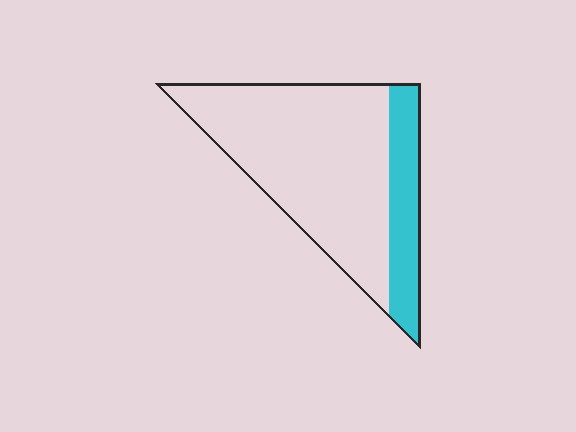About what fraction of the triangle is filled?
About one quarter (1/4).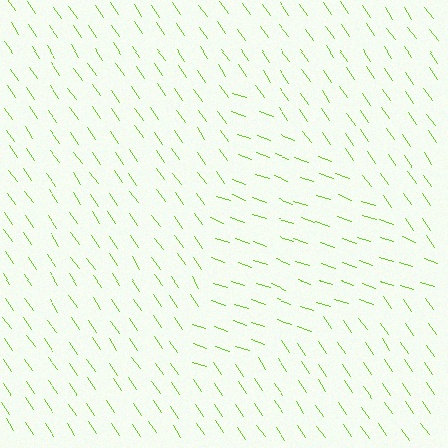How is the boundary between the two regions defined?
The boundary is defined purely by a change in line orientation (approximately 36 degrees difference). All lines are the same color and thickness.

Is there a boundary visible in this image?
Yes, there is a texture boundary formed by a change in line orientation.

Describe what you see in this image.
The image is filled with small lime line segments. A triangle region in the image has lines oriented differently from the surrounding lines, creating a visible texture boundary.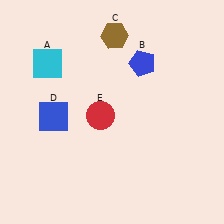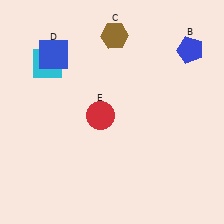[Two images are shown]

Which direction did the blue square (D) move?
The blue square (D) moved up.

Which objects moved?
The objects that moved are: the blue pentagon (B), the blue square (D).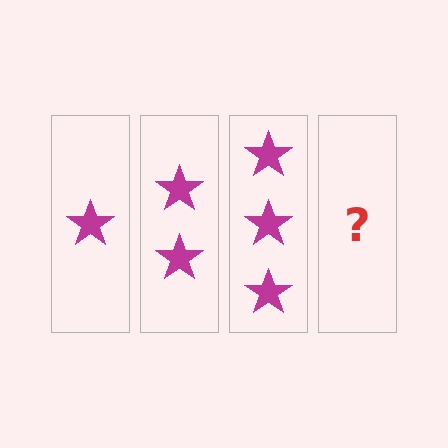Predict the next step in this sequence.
The next step is 4 stars.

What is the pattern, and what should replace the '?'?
The pattern is that each step adds one more star. The '?' should be 4 stars.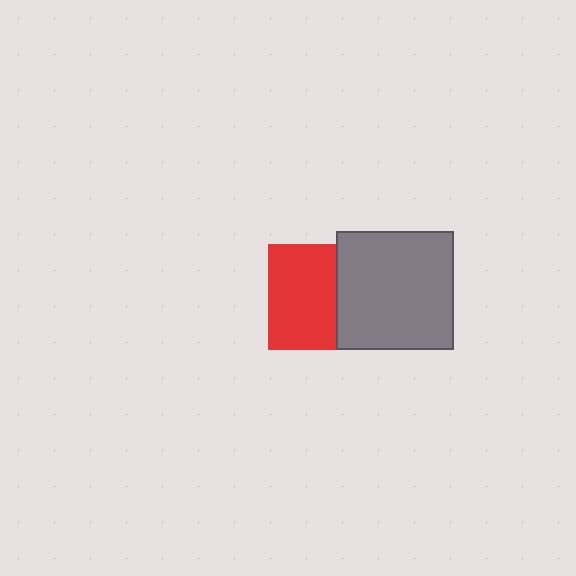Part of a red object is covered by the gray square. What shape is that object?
It is a square.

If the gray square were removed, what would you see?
You would see the complete red square.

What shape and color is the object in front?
The object in front is a gray square.